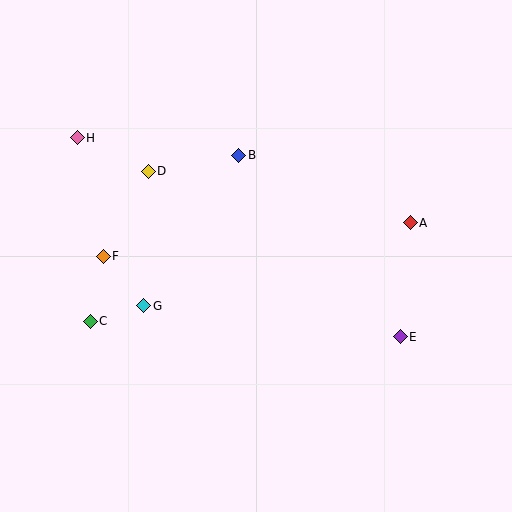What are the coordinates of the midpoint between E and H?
The midpoint between E and H is at (239, 237).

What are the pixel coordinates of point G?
Point G is at (144, 306).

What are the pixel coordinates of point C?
Point C is at (90, 321).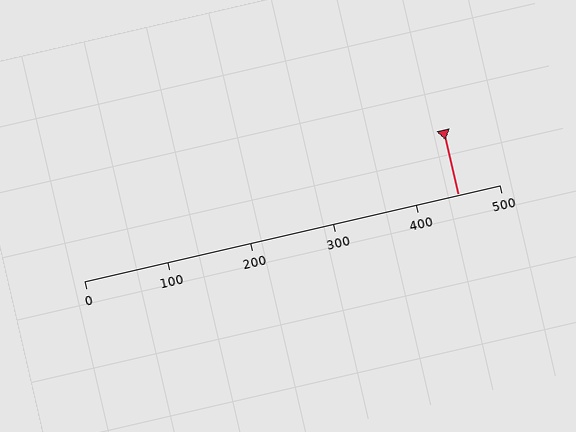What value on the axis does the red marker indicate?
The marker indicates approximately 450.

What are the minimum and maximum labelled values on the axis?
The axis runs from 0 to 500.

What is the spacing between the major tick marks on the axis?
The major ticks are spaced 100 apart.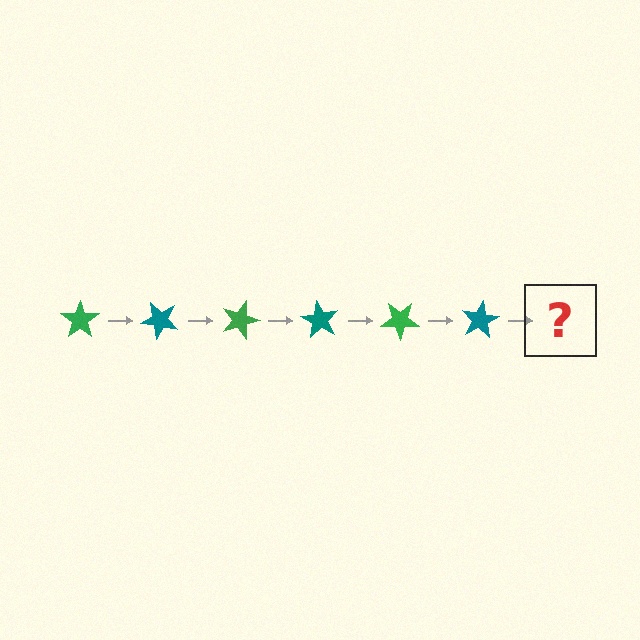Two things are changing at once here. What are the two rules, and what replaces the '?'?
The two rules are that it rotates 45 degrees each step and the color cycles through green and teal. The '?' should be a green star, rotated 270 degrees from the start.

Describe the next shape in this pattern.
It should be a green star, rotated 270 degrees from the start.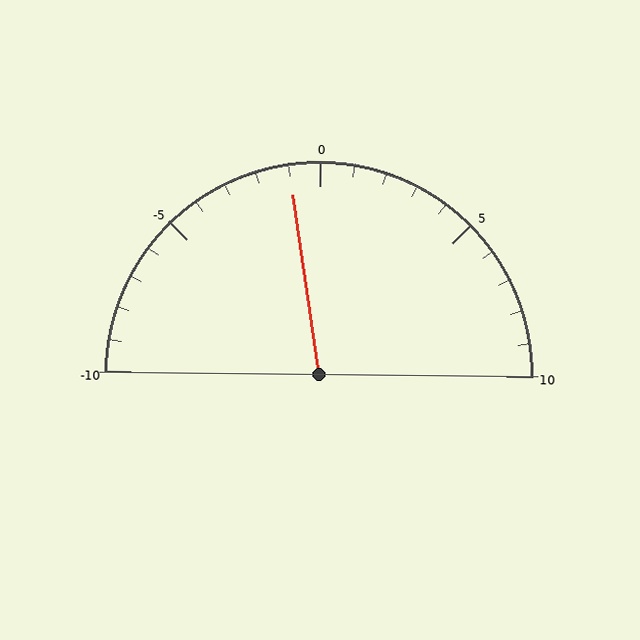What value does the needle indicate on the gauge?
The needle indicates approximately -1.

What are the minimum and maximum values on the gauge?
The gauge ranges from -10 to 10.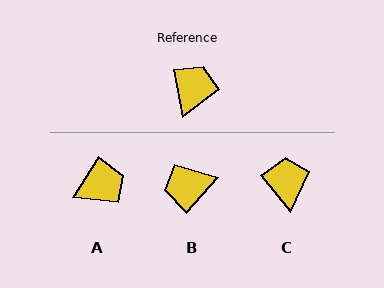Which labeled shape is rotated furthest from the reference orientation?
B, about 127 degrees away.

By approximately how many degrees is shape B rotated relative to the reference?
Approximately 127 degrees counter-clockwise.